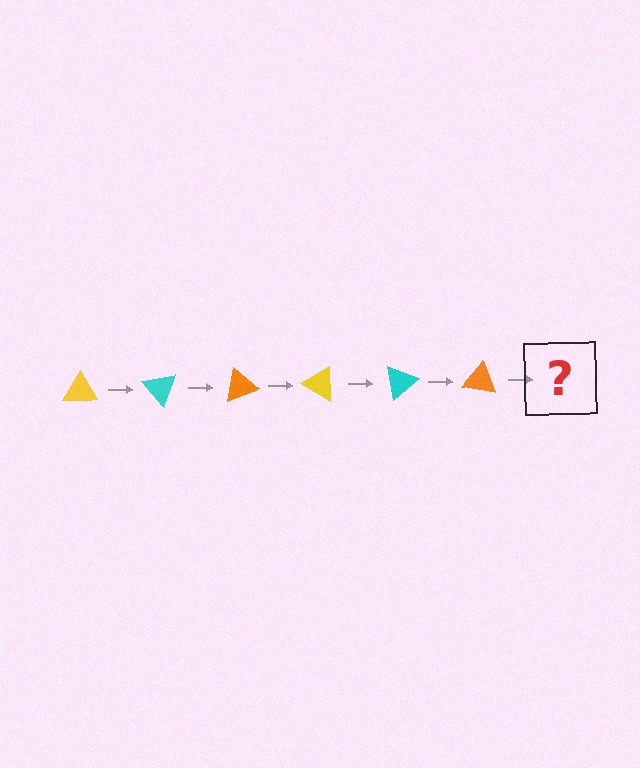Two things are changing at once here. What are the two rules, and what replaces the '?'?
The two rules are that it rotates 50 degrees each step and the color cycles through yellow, cyan, and orange. The '?' should be a yellow triangle, rotated 300 degrees from the start.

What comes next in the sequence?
The next element should be a yellow triangle, rotated 300 degrees from the start.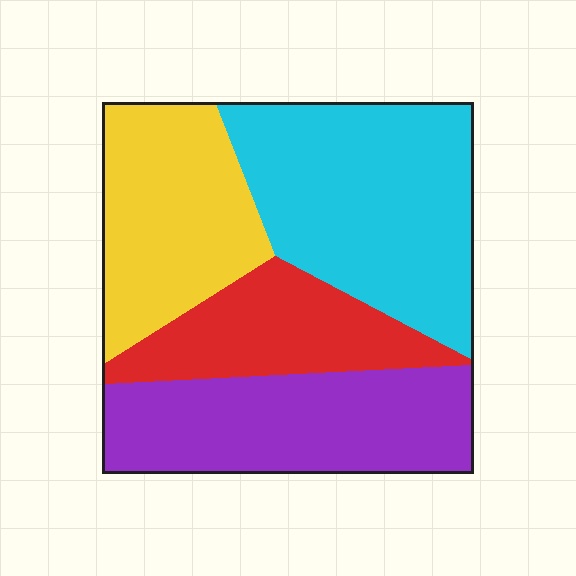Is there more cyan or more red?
Cyan.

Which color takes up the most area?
Cyan, at roughly 35%.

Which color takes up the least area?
Red, at roughly 20%.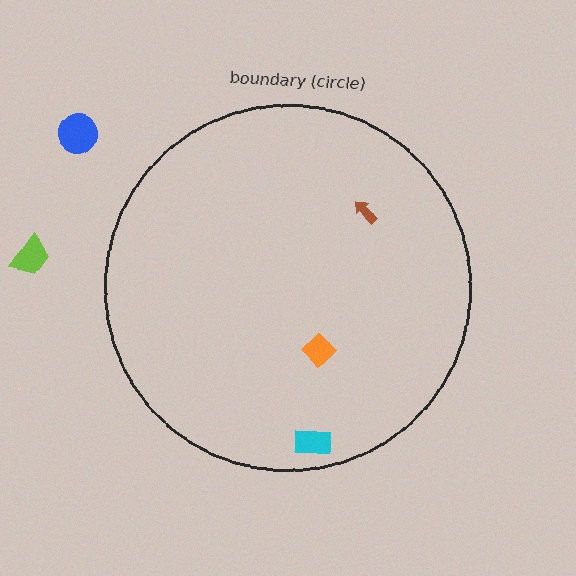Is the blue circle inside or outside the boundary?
Outside.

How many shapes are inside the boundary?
3 inside, 2 outside.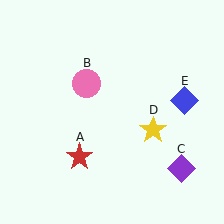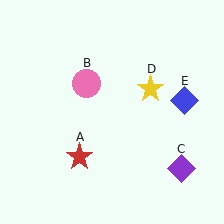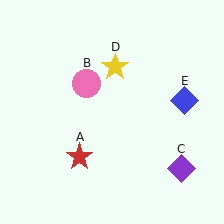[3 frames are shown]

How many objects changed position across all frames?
1 object changed position: yellow star (object D).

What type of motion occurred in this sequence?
The yellow star (object D) rotated counterclockwise around the center of the scene.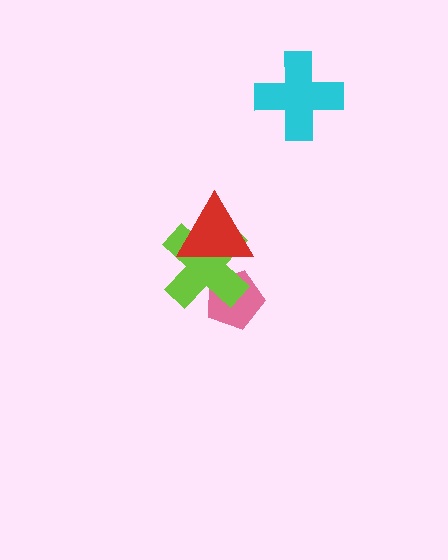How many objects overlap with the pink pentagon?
1 object overlaps with the pink pentagon.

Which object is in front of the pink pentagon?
The lime cross is in front of the pink pentagon.